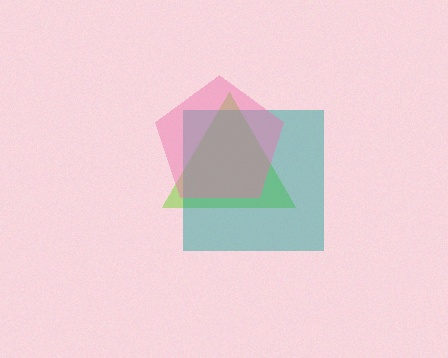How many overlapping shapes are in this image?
There are 3 overlapping shapes in the image.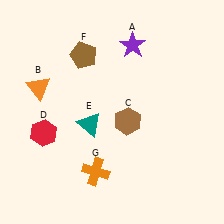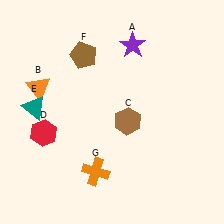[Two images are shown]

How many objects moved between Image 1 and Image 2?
1 object moved between the two images.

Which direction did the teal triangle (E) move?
The teal triangle (E) moved left.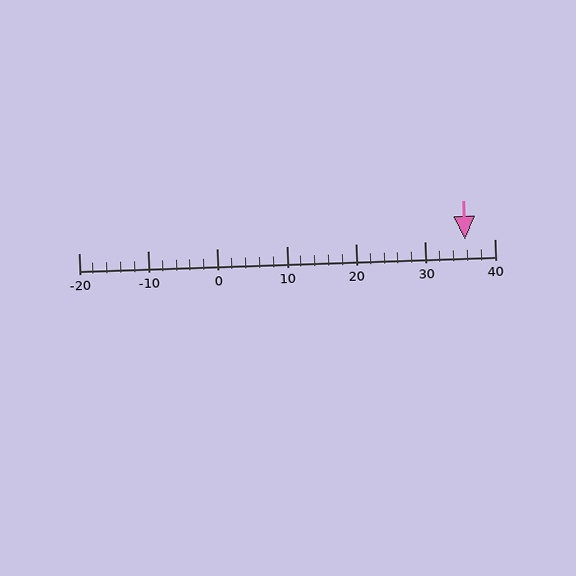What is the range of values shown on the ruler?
The ruler shows values from -20 to 40.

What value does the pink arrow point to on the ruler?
The pink arrow points to approximately 36.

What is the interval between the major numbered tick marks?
The major tick marks are spaced 10 units apart.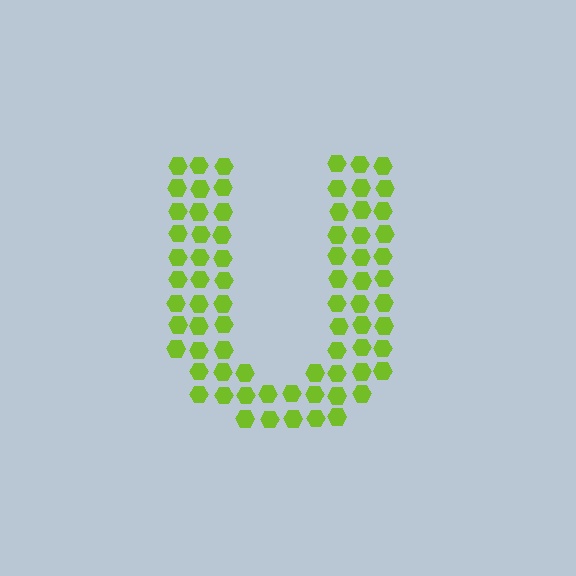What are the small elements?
The small elements are hexagons.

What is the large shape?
The large shape is the letter U.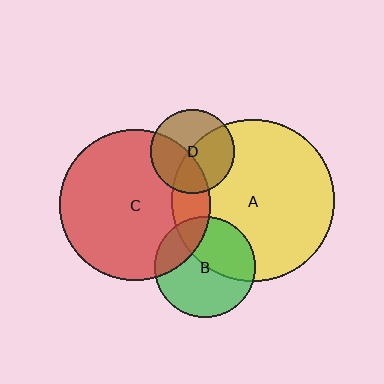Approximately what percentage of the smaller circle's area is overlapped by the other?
Approximately 50%.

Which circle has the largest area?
Circle A (yellow).